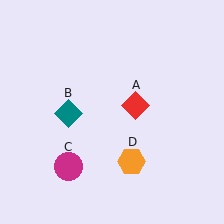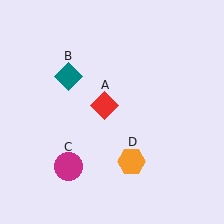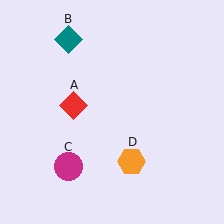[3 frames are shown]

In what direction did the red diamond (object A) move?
The red diamond (object A) moved left.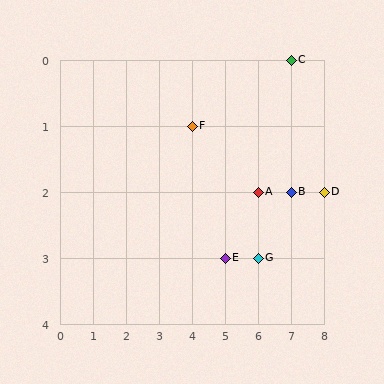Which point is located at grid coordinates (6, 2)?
Point A is at (6, 2).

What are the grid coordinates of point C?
Point C is at grid coordinates (7, 0).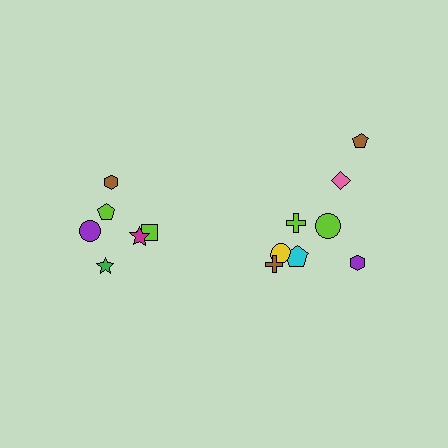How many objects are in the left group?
There are 6 objects.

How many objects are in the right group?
There are 8 objects.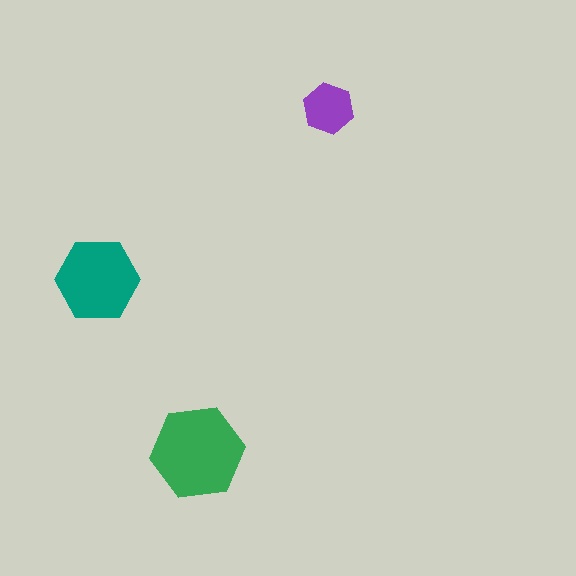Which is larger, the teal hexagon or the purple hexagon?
The teal one.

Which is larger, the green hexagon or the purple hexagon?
The green one.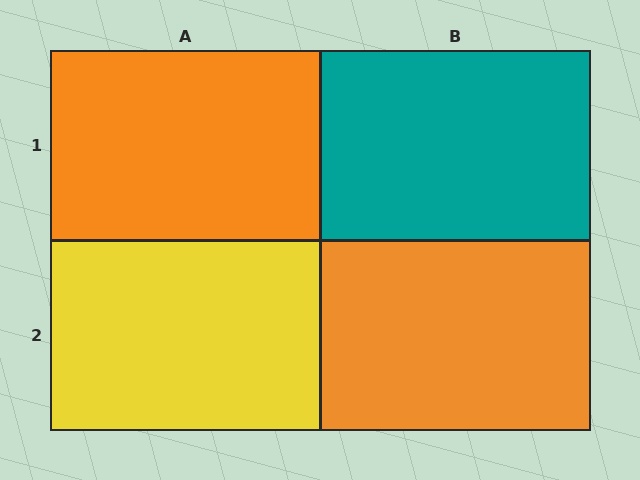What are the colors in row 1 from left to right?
Orange, teal.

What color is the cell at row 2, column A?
Yellow.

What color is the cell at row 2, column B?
Orange.